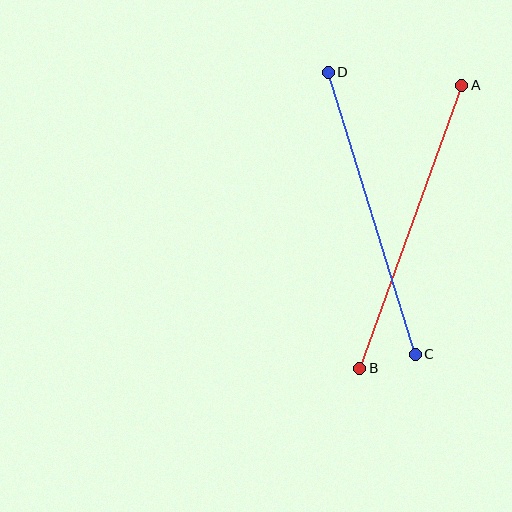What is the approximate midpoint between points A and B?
The midpoint is at approximately (411, 227) pixels.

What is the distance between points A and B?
The distance is approximately 301 pixels.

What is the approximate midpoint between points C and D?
The midpoint is at approximately (372, 213) pixels.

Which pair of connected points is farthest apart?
Points A and B are farthest apart.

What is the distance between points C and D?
The distance is approximately 295 pixels.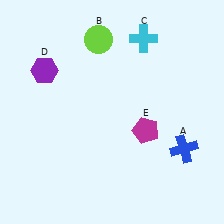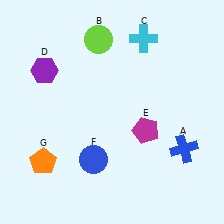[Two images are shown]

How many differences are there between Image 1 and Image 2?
There are 2 differences between the two images.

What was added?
A blue circle (F), an orange pentagon (G) were added in Image 2.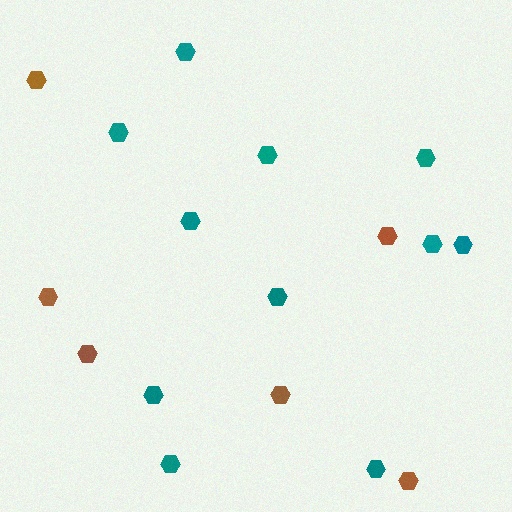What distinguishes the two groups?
There are 2 groups: one group of teal hexagons (11) and one group of brown hexagons (6).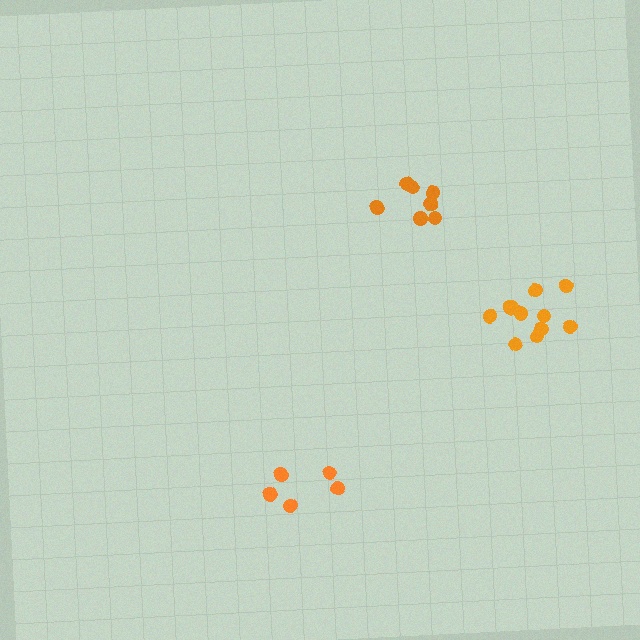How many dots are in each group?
Group 1: 5 dots, Group 2: 11 dots, Group 3: 7 dots (23 total).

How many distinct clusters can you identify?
There are 3 distinct clusters.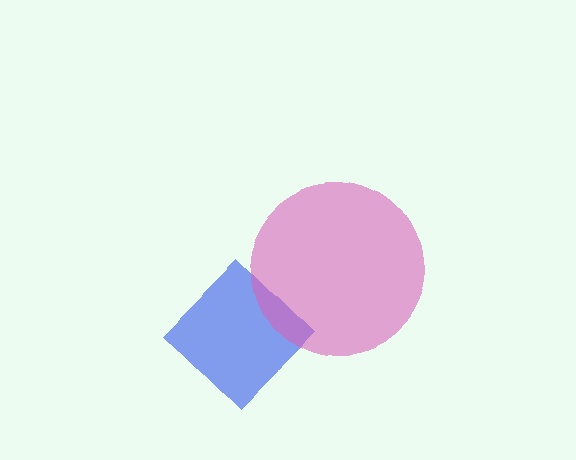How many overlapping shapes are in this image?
There are 2 overlapping shapes in the image.